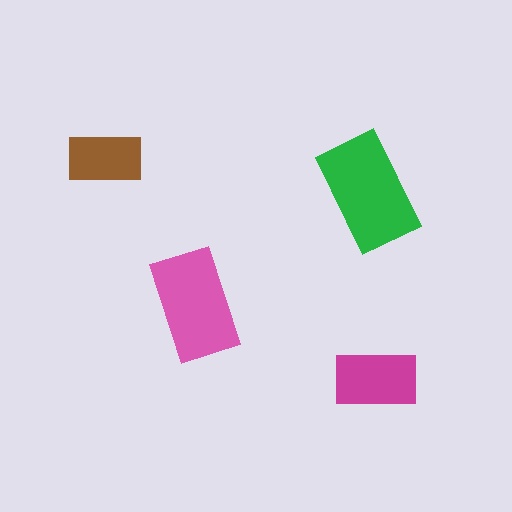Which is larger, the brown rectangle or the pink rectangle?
The pink one.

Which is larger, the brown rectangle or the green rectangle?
The green one.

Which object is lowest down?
The magenta rectangle is bottommost.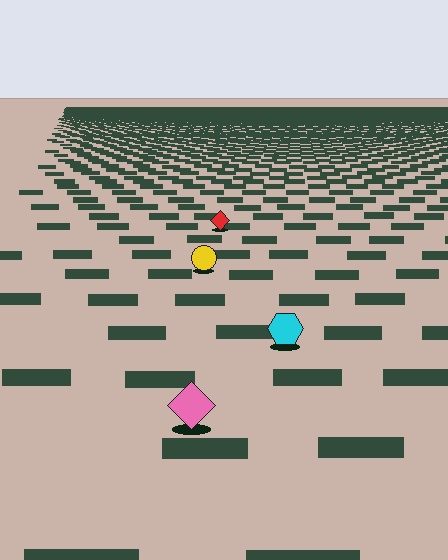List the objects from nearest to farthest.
From nearest to farthest: the pink diamond, the cyan hexagon, the yellow circle, the red diamond.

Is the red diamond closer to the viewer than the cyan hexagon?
No. The cyan hexagon is closer — you can tell from the texture gradient: the ground texture is coarser near it.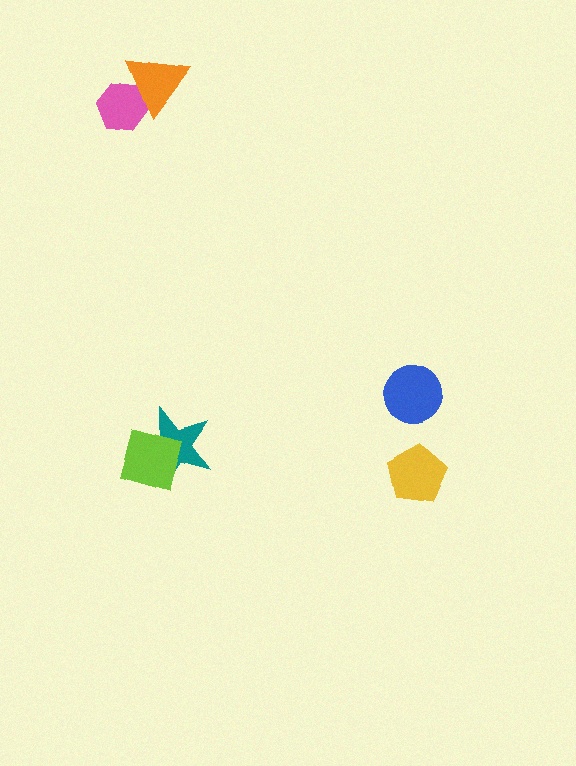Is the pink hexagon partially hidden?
Yes, it is partially covered by another shape.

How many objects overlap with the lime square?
1 object overlaps with the lime square.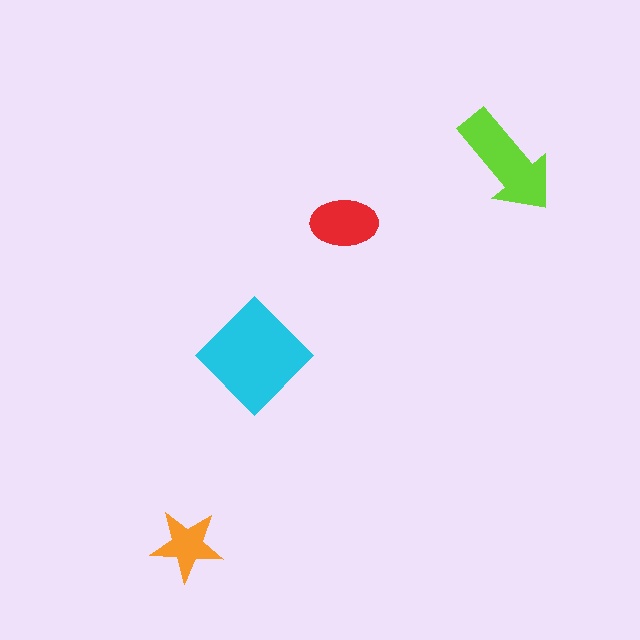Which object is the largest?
The cyan diamond.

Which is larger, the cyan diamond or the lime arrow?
The cyan diamond.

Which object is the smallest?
The orange star.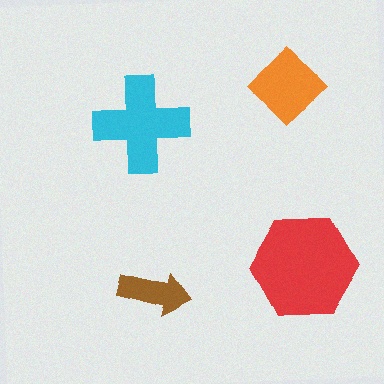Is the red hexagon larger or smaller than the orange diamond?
Larger.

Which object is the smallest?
The brown arrow.